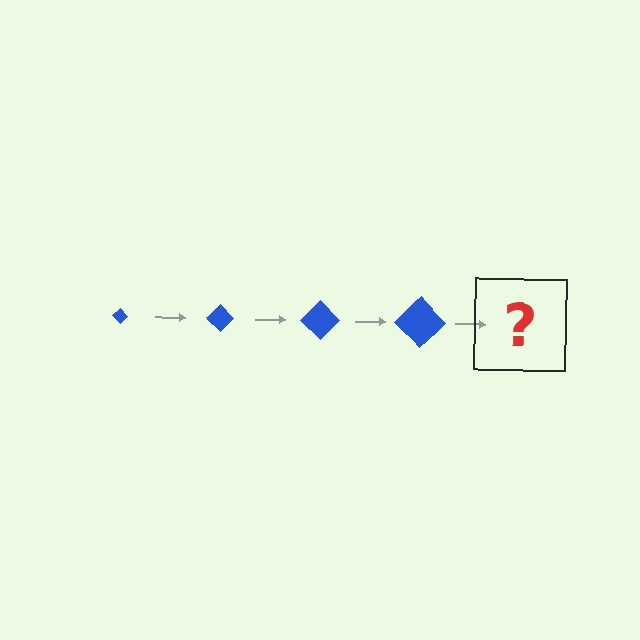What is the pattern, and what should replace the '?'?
The pattern is that the diamond gets progressively larger each step. The '?' should be a blue diamond, larger than the previous one.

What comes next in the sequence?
The next element should be a blue diamond, larger than the previous one.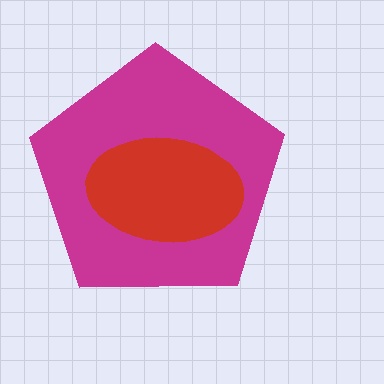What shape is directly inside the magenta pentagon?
The red ellipse.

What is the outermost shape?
The magenta pentagon.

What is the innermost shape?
The red ellipse.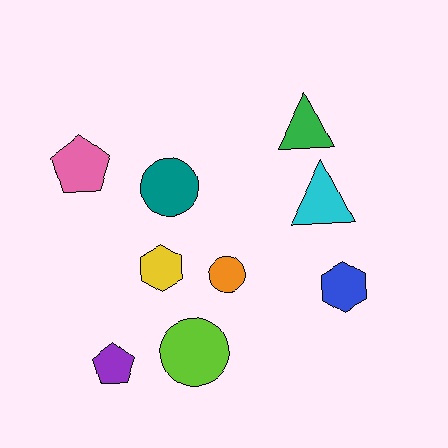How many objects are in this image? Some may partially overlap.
There are 9 objects.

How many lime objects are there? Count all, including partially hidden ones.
There is 1 lime object.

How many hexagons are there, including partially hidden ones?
There are 2 hexagons.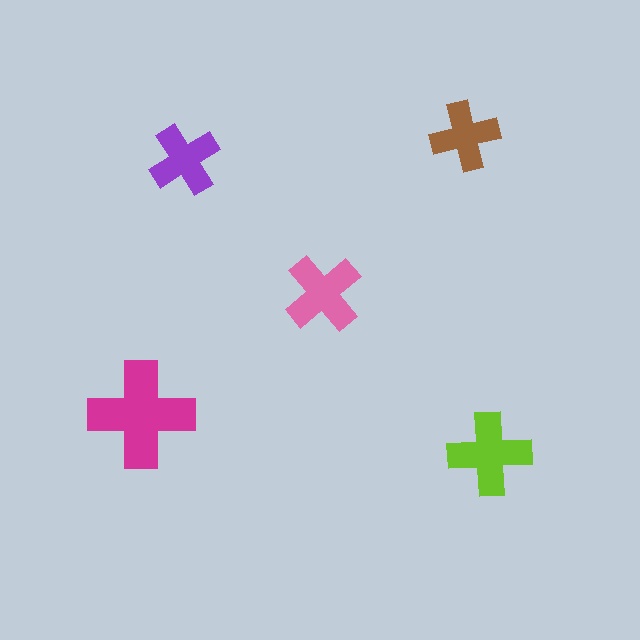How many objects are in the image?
There are 5 objects in the image.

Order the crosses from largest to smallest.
the magenta one, the lime one, the pink one, the purple one, the brown one.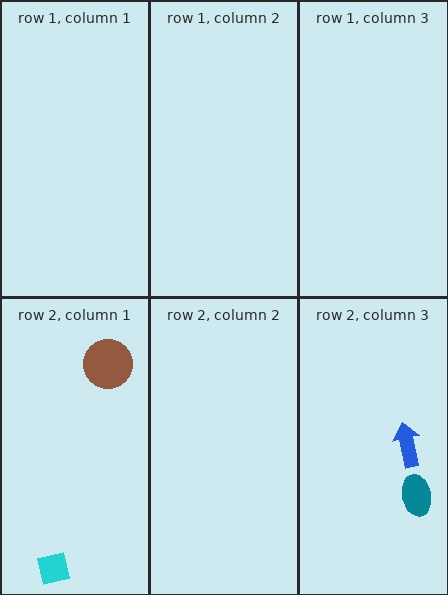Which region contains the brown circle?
The row 2, column 1 region.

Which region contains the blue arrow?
The row 2, column 3 region.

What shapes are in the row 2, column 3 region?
The blue arrow, the teal ellipse.